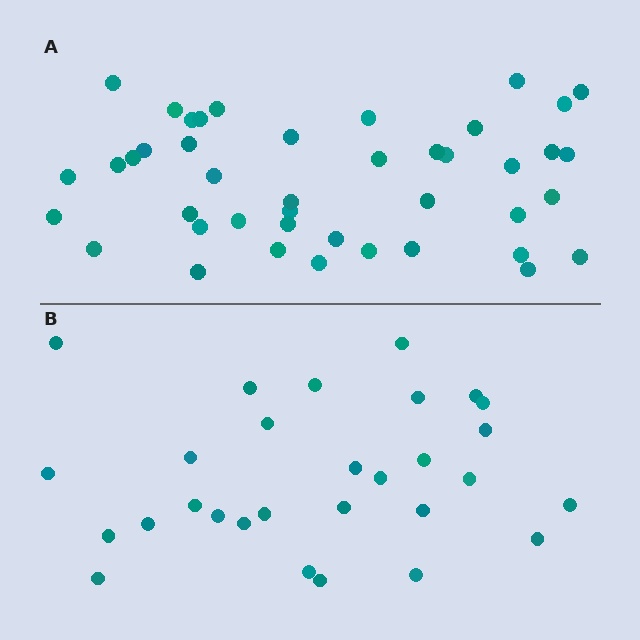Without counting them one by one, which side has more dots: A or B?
Region A (the top region) has more dots.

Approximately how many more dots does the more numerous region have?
Region A has approximately 15 more dots than region B.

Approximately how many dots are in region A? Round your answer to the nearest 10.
About 40 dots. (The exact count is 43, which rounds to 40.)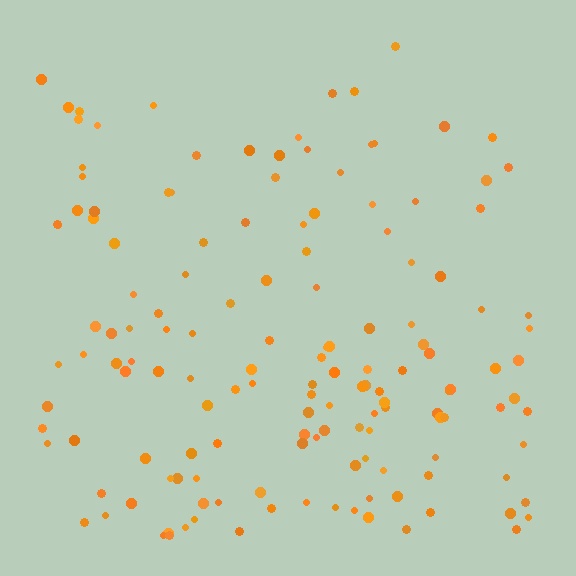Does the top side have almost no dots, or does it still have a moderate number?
Still a moderate number, just noticeably fewer than the bottom.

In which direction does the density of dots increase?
From top to bottom, with the bottom side densest.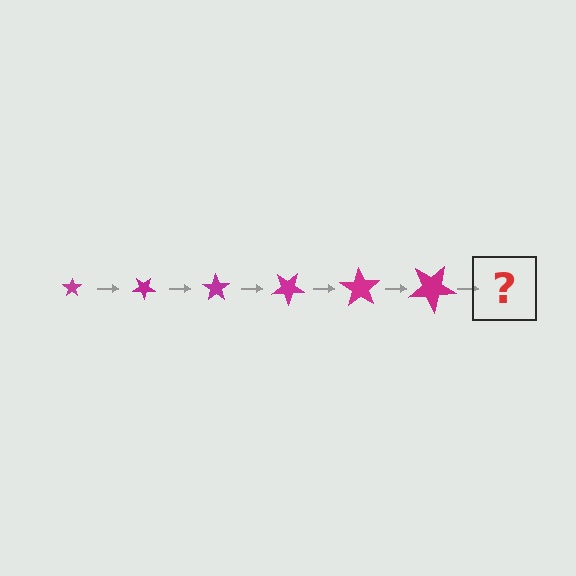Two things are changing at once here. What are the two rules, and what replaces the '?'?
The two rules are that the star grows larger each step and it rotates 35 degrees each step. The '?' should be a star, larger than the previous one and rotated 210 degrees from the start.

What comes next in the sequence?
The next element should be a star, larger than the previous one and rotated 210 degrees from the start.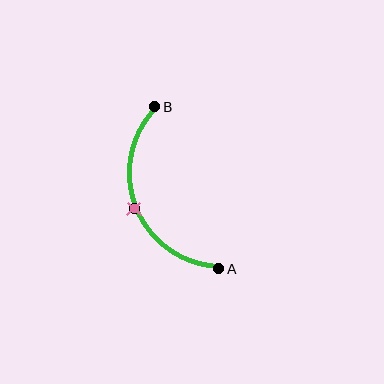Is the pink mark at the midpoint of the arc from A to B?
Yes. The pink mark lies on the arc at equal arc-length from both A and B — it is the arc midpoint.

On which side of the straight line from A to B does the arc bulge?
The arc bulges to the left of the straight line connecting A and B.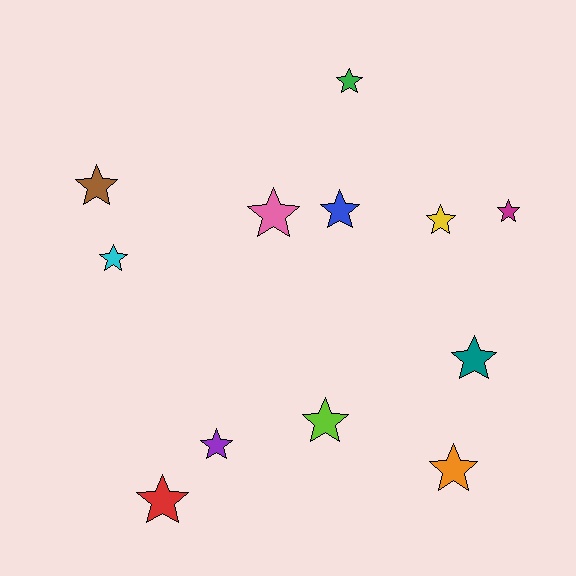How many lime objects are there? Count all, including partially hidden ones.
There is 1 lime object.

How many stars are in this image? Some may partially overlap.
There are 12 stars.